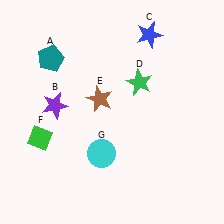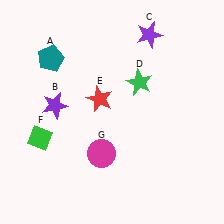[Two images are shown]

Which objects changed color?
C changed from blue to purple. E changed from brown to red. G changed from cyan to magenta.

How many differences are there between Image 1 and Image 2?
There are 3 differences between the two images.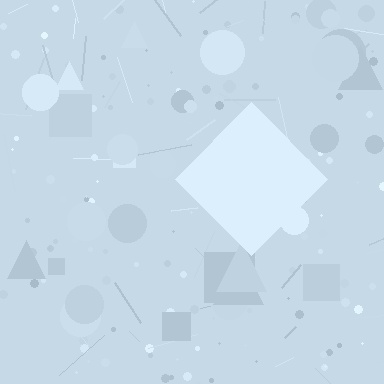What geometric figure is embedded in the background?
A diamond is embedded in the background.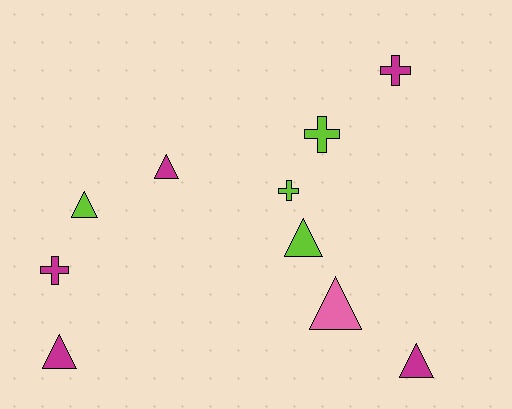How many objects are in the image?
There are 10 objects.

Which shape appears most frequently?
Triangle, with 6 objects.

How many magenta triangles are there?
There are 3 magenta triangles.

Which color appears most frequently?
Magenta, with 5 objects.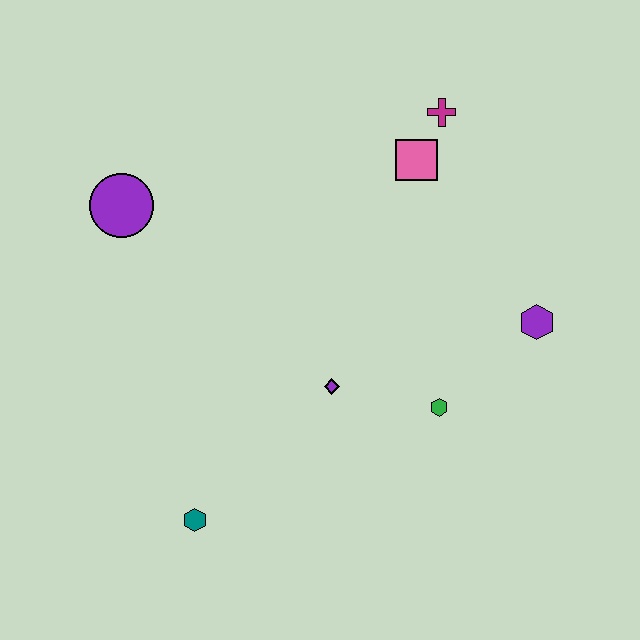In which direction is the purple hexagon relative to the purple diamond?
The purple hexagon is to the right of the purple diamond.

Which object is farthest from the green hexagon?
The purple circle is farthest from the green hexagon.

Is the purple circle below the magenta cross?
Yes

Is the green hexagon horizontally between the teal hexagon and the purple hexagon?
Yes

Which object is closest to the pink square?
The magenta cross is closest to the pink square.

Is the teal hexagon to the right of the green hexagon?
No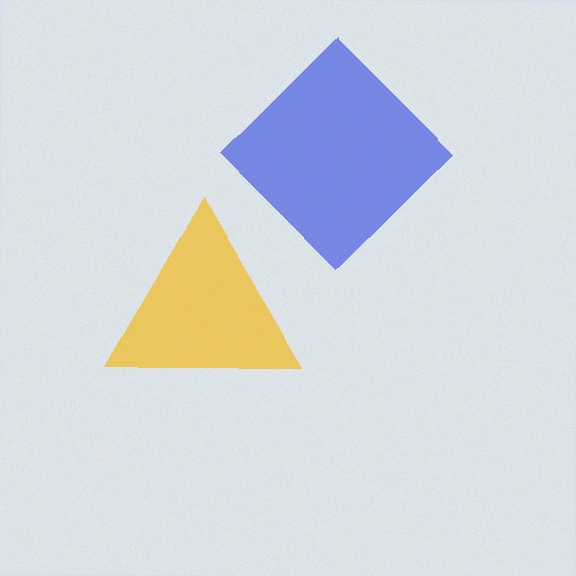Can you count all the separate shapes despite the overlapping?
Yes, there are 2 separate shapes.